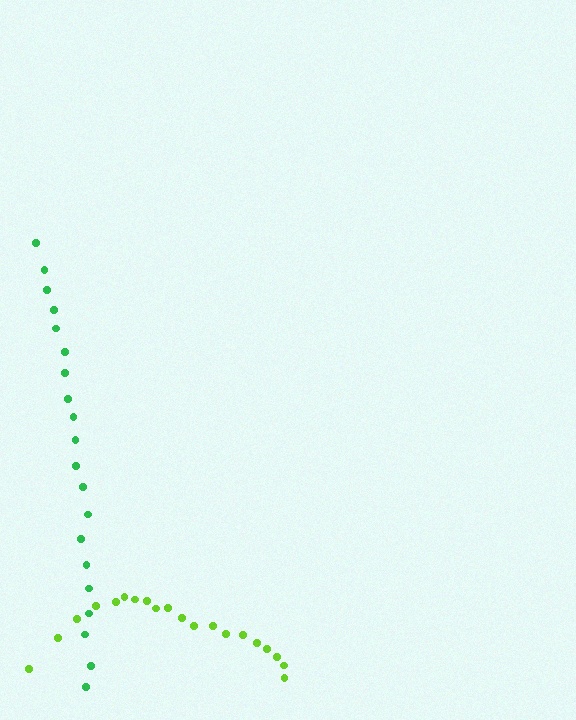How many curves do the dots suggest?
There are 2 distinct paths.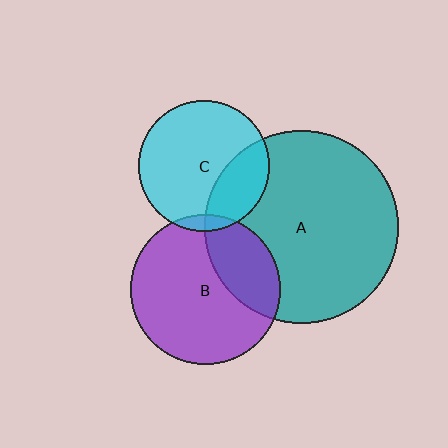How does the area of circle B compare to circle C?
Approximately 1.3 times.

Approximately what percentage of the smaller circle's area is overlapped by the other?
Approximately 25%.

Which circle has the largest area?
Circle A (teal).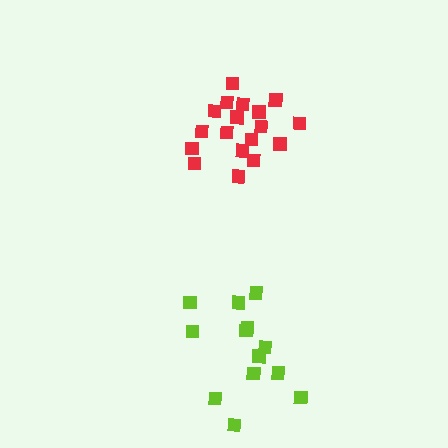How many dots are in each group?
Group 1: 18 dots, Group 2: 13 dots (31 total).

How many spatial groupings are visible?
There are 2 spatial groupings.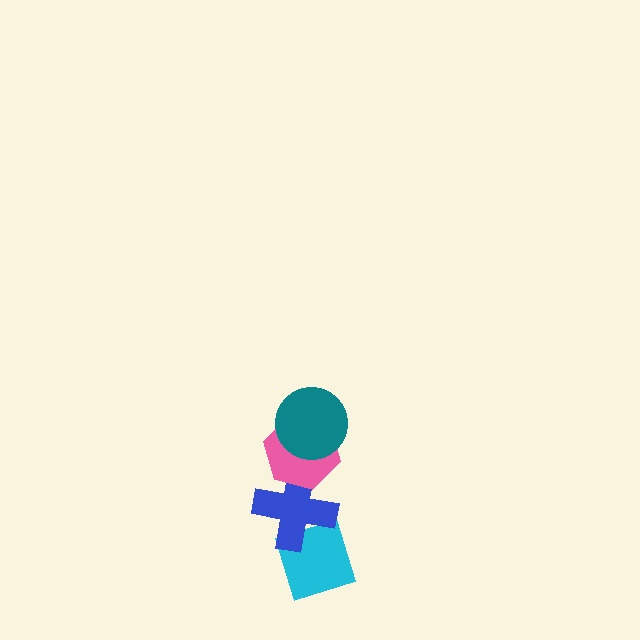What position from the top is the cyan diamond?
The cyan diamond is 4th from the top.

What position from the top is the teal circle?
The teal circle is 1st from the top.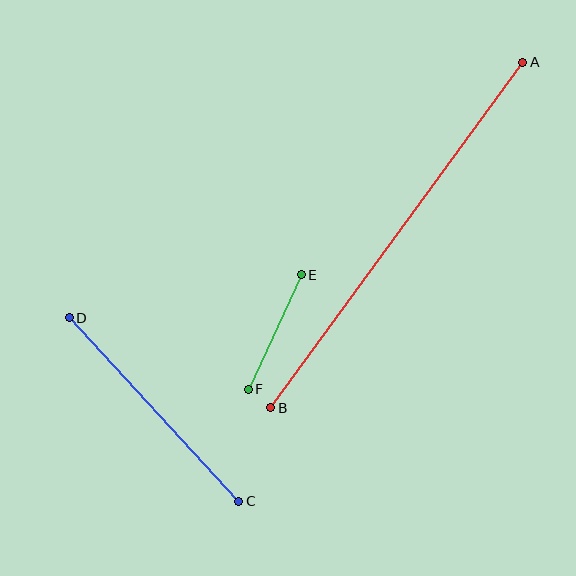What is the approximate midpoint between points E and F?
The midpoint is at approximately (275, 332) pixels.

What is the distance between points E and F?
The distance is approximately 127 pixels.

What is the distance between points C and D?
The distance is approximately 250 pixels.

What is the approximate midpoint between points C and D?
The midpoint is at approximately (154, 409) pixels.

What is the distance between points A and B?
The distance is approximately 427 pixels.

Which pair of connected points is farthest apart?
Points A and B are farthest apart.